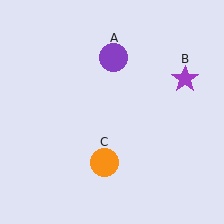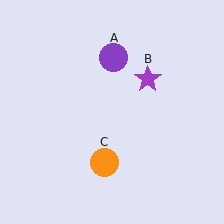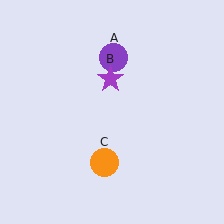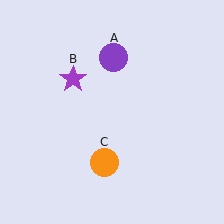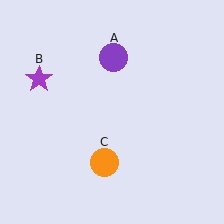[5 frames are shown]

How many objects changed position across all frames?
1 object changed position: purple star (object B).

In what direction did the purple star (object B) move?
The purple star (object B) moved left.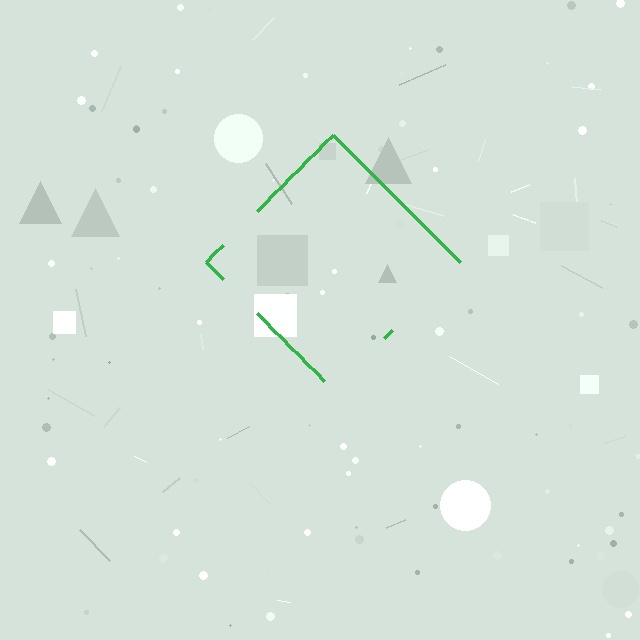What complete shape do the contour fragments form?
The contour fragments form a diamond.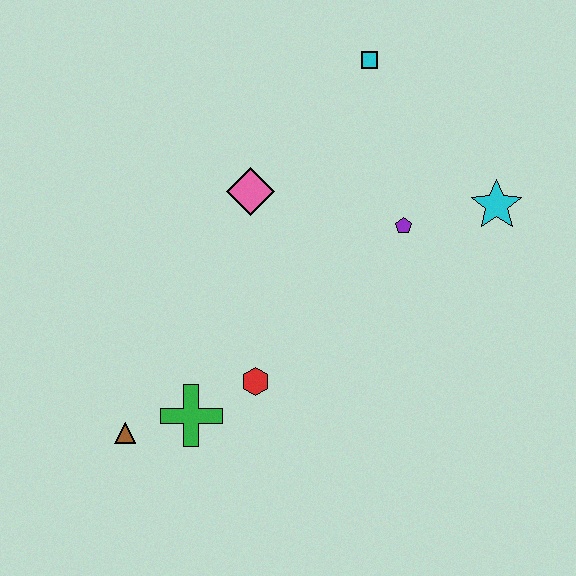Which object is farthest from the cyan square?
The brown triangle is farthest from the cyan square.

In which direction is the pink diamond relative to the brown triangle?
The pink diamond is above the brown triangle.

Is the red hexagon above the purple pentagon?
No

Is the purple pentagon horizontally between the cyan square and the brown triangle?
No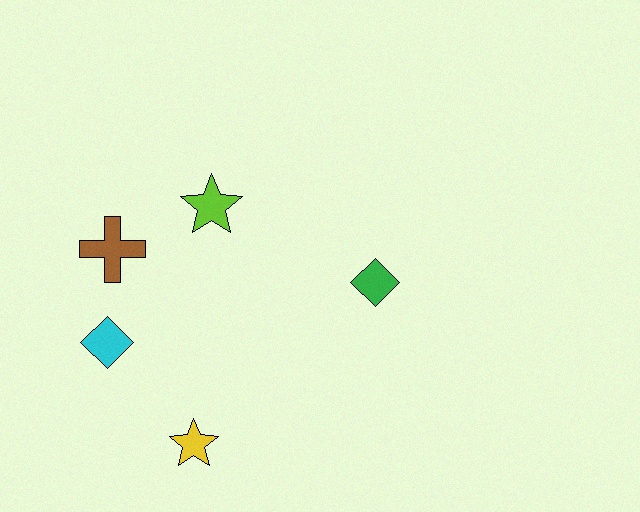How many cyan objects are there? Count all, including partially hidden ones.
There is 1 cyan object.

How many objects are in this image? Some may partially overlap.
There are 5 objects.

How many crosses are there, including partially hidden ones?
There is 1 cross.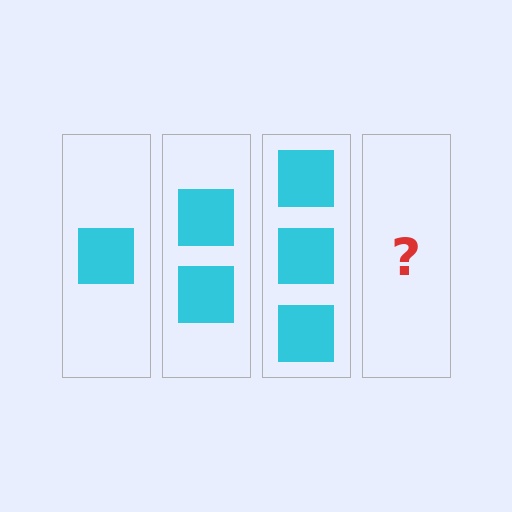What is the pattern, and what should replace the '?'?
The pattern is that each step adds one more square. The '?' should be 4 squares.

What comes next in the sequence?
The next element should be 4 squares.